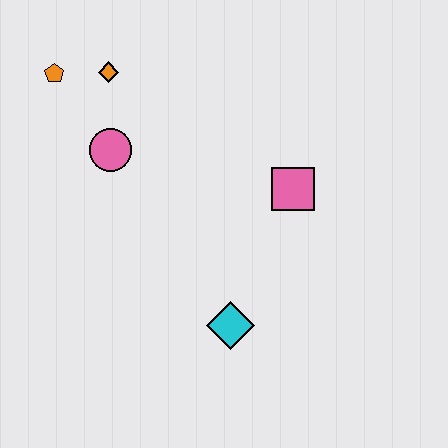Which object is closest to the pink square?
The cyan diamond is closest to the pink square.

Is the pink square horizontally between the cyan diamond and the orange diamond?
No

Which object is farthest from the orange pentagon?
The cyan diamond is farthest from the orange pentagon.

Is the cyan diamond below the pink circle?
Yes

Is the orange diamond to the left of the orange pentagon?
No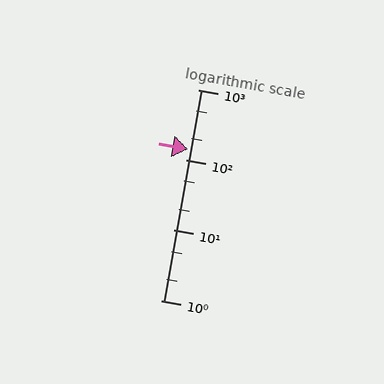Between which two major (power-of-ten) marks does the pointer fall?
The pointer is between 100 and 1000.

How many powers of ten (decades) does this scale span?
The scale spans 3 decades, from 1 to 1000.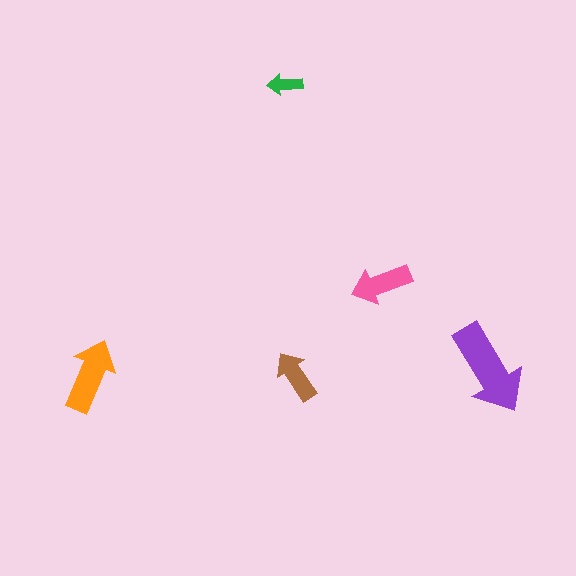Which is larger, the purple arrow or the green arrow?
The purple one.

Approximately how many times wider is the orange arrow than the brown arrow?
About 1.5 times wider.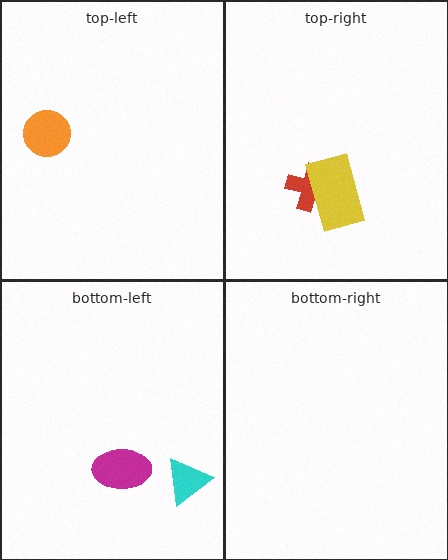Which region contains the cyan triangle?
The bottom-left region.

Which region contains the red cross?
The top-right region.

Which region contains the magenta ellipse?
The bottom-left region.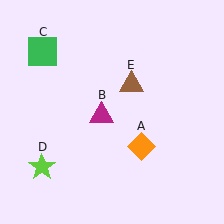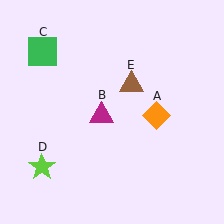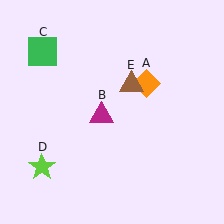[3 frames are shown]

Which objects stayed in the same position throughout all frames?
Magenta triangle (object B) and green square (object C) and lime star (object D) and brown triangle (object E) remained stationary.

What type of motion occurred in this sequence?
The orange diamond (object A) rotated counterclockwise around the center of the scene.